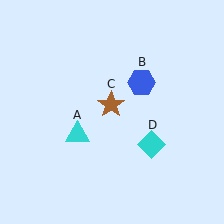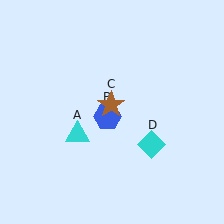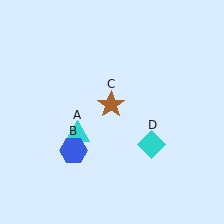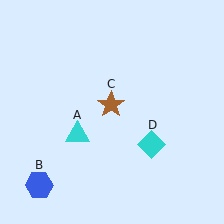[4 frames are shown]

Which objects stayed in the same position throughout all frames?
Cyan triangle (object A) and brown star (object C) and cyan diamond (object D) remained stationary.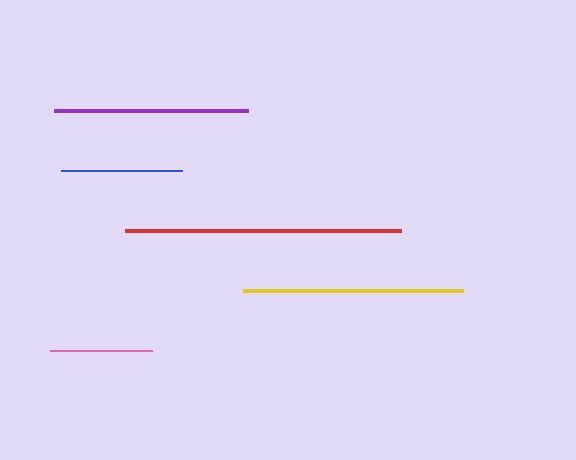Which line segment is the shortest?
The pink line is the shortest at approximately 102 pixels.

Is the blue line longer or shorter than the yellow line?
The yellow line is longer than the blue line.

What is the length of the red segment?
The red segment is approximately 276 pixels long.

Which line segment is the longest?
The red line is the longest at approximately 276 pixels.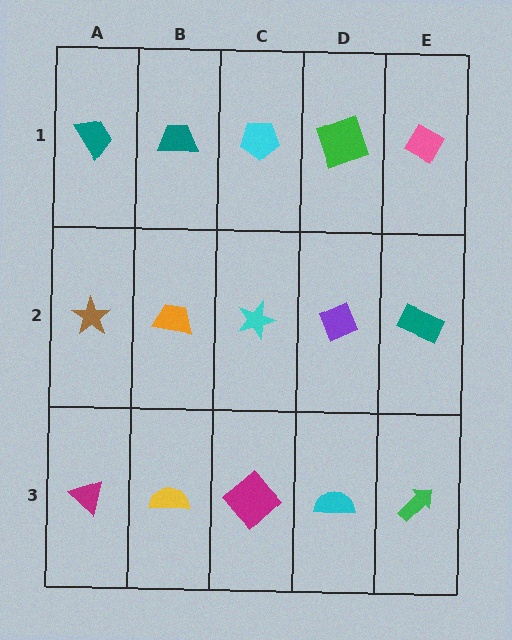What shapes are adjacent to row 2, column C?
A cyan pentagon (row 1, column C), a magenta diamond (row 3, column C), an orange trapezoid (row 2, column B), a purple diamond (row 2, column D).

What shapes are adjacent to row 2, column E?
A pink diamond (row 1, column E), a green arrow (row 3, column E), a purple diamond (row 2, column D).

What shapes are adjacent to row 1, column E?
A teal rectangle (row 2, column E), a green square (row 1, column D).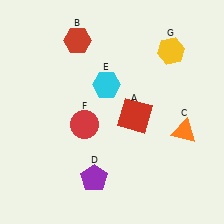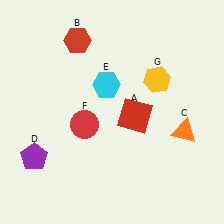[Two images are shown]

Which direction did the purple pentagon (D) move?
The purple pentagon (D) moved left.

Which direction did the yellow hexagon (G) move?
The yellow hexagon (G) moved down.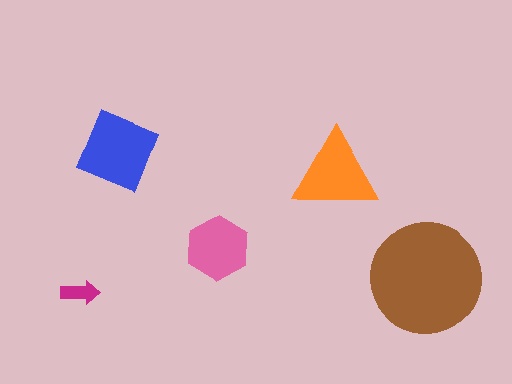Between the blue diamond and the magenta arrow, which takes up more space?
The blue diamond.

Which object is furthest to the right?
The brown circle is rightmost.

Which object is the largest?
The brown circle.